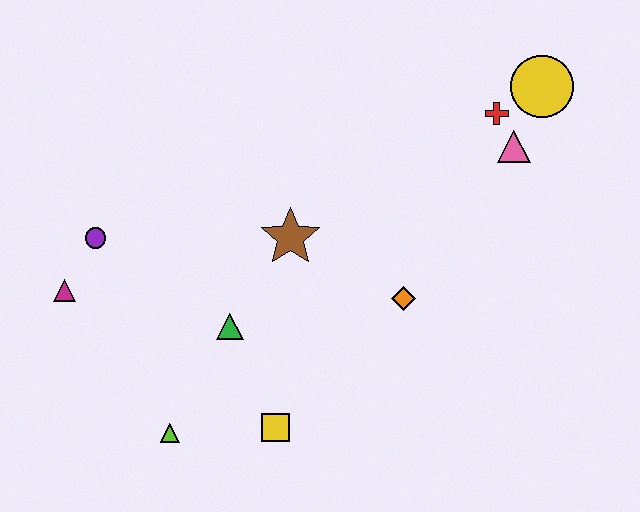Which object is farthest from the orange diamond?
The magenta triangle is farthest from the orange diamond.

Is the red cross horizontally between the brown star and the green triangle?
No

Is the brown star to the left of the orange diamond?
Yes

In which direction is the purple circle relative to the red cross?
The purple circle is to the left of the red cross.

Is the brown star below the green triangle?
No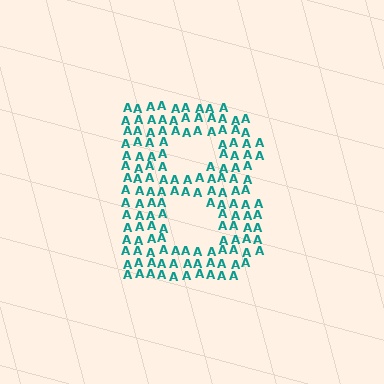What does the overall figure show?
The overall figure shows the letter B.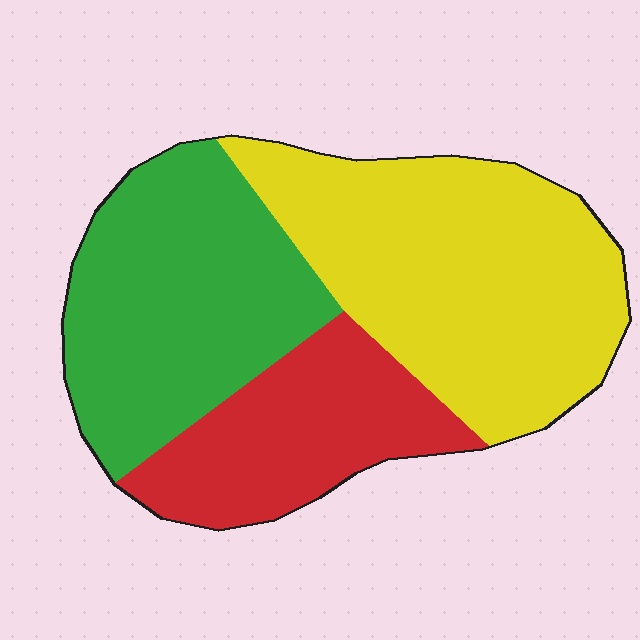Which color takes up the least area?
Red, at roughly 25%.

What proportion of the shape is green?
Green covers around 35% of the shape.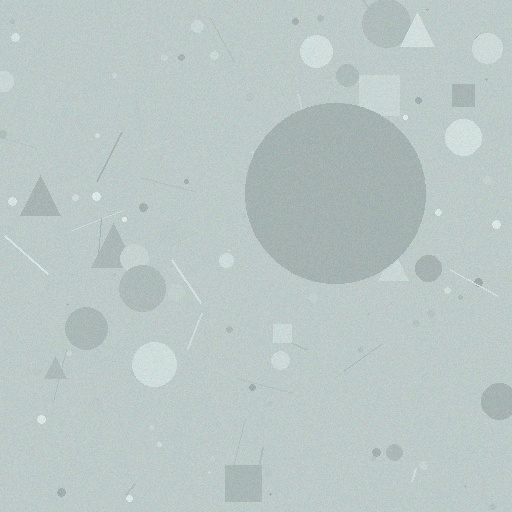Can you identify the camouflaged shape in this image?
The camouflaged shape is a circle.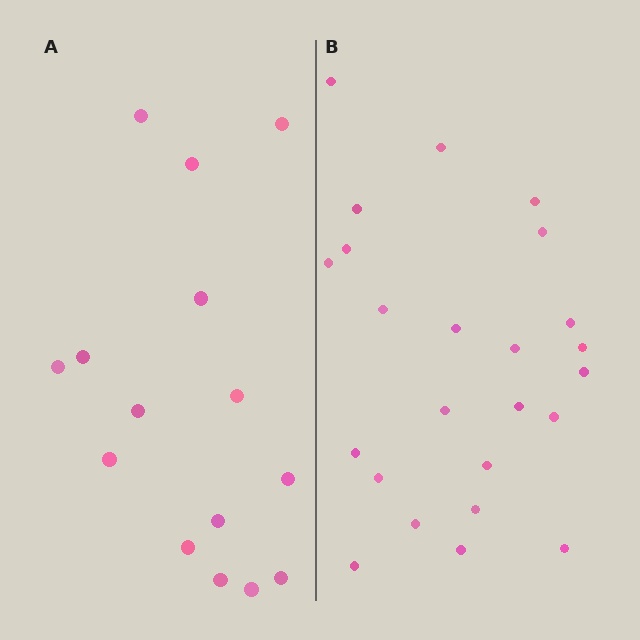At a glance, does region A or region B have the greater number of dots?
Region B (the right region) has more dots.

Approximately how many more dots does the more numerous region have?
Region B has roughly 8 or so more dots than region A.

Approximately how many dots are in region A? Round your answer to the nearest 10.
About 20 dots. (The exact count is 15, which rounds to 20.)